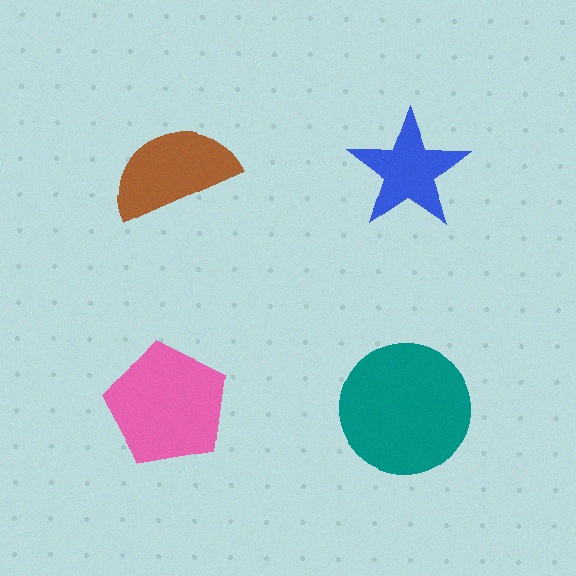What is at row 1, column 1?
A brown semicircle.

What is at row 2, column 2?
A teal circle.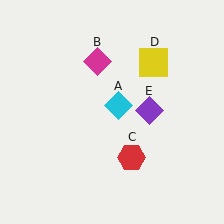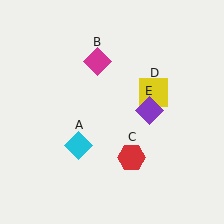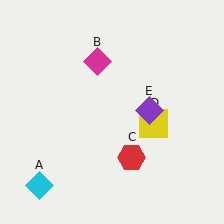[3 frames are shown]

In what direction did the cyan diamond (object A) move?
The cyan diamond (object A) moved down and to the left.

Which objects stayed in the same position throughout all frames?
Magenta diamond (object B) and red hexagon (object C) and purple diamond (object E) remained stationary.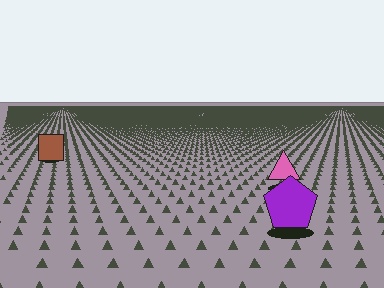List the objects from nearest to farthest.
From nearest to farthest: the purple pentagon, the pink triangle, the brown square.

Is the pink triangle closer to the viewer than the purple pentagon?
No. The purple pentagon is closer — you can tell from the texture gradient: the ground texture is coarser near it.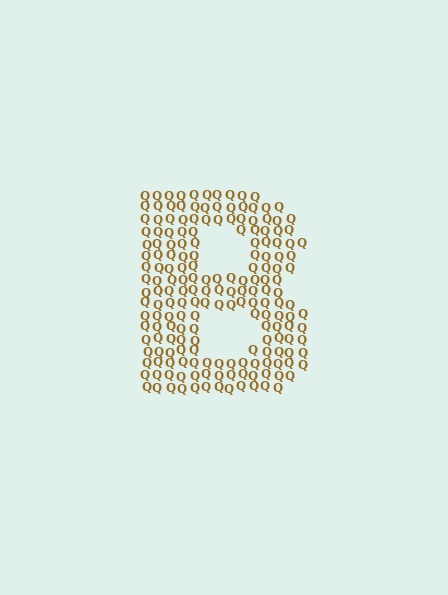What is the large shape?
The large shape is the letter B.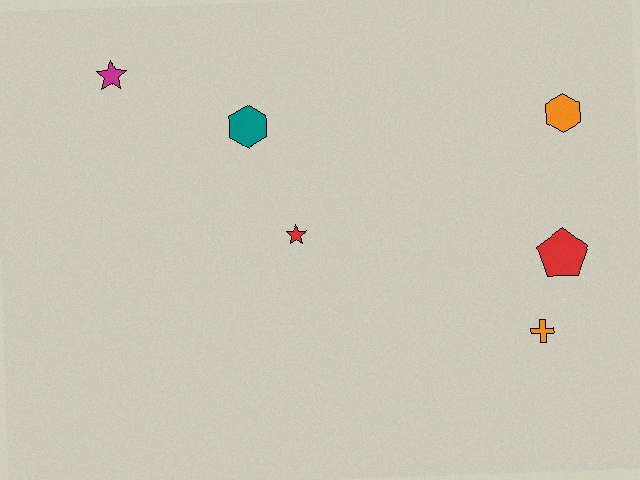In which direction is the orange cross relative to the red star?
The orange cross is to the right of the red star.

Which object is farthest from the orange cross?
The magenta star is farthest from the orange cross.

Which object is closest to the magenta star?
The teal hexagon is closest to the magenta star.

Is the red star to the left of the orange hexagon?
Yes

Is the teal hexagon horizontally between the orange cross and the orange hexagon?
No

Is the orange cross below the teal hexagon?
Yes